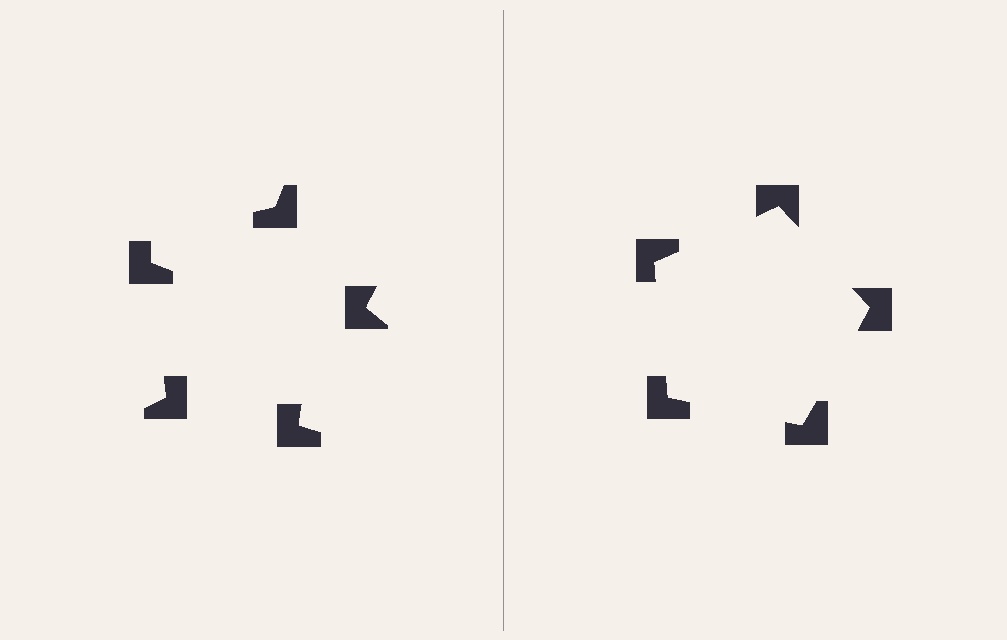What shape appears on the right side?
An illusory pentagon.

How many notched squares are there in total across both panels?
10 — 5 on each side.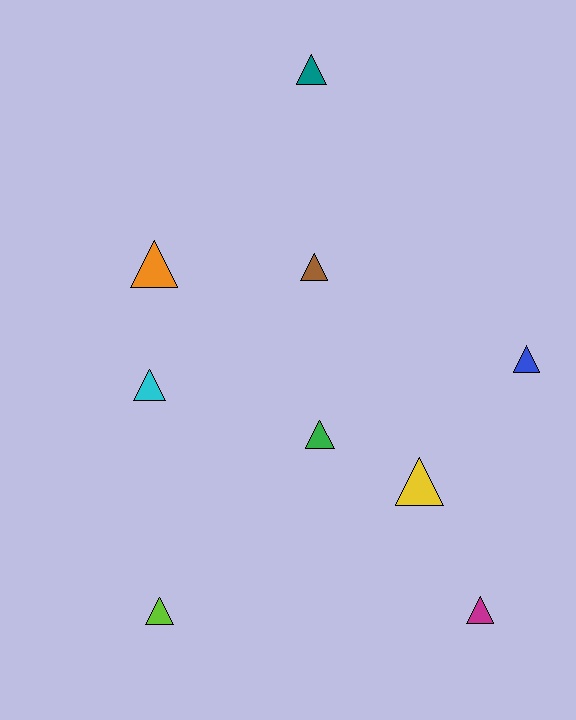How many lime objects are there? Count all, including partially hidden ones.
There is 1 lime object.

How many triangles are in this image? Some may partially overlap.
There are 9 triangles.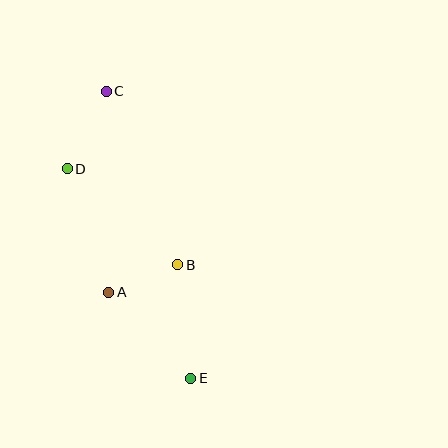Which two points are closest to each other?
Points A and B are closest to each other.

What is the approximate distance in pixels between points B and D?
The distance between B and D is approximately 146 pixels.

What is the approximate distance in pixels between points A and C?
The distance between A and C is approximately 201 pixels.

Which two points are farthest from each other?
Points C and E are farthest from each other.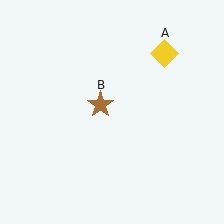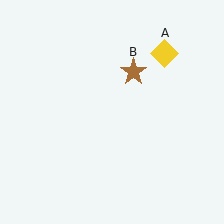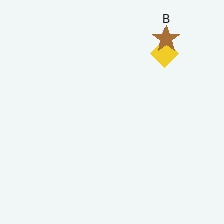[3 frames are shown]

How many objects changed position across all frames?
1 object changed position: brown star (object B).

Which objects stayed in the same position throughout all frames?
Yellow diamond (object A) remained stationary.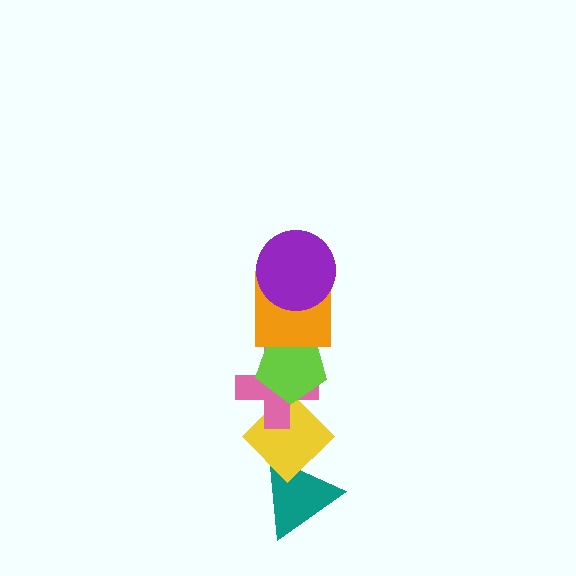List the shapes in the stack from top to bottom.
From top to bottom: the purple circle, the orange square, the lime pentagon, the pink cross, the yellow diamond, the teal triangle.